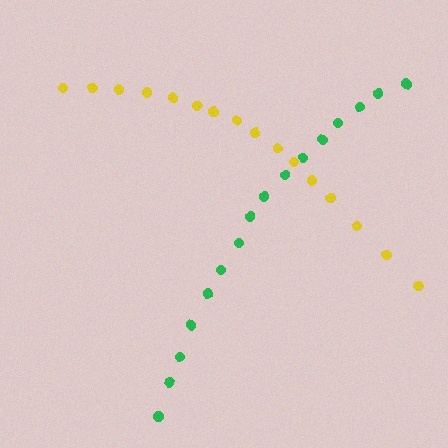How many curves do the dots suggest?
There are 2 distinct paths.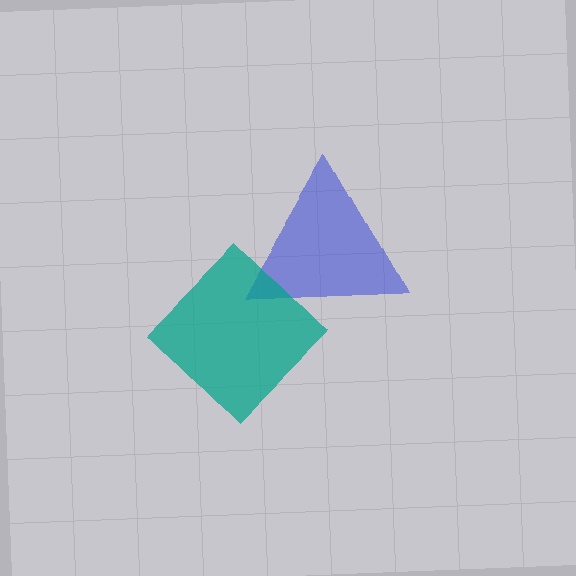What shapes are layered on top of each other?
The layered shapes are: a blue triangle, a teal diamond.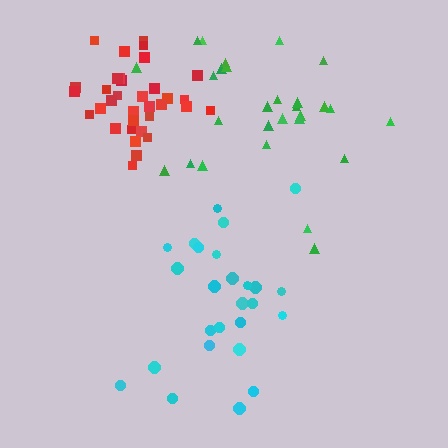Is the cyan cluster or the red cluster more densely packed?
Red.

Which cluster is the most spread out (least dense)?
Green.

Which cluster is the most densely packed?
Red.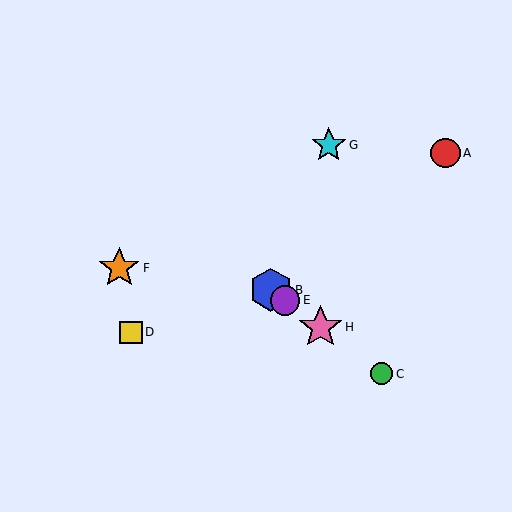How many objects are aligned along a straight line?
4 objects (B, C, E, H) are aligned along a straight line.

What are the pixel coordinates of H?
Object H is at (321, 327).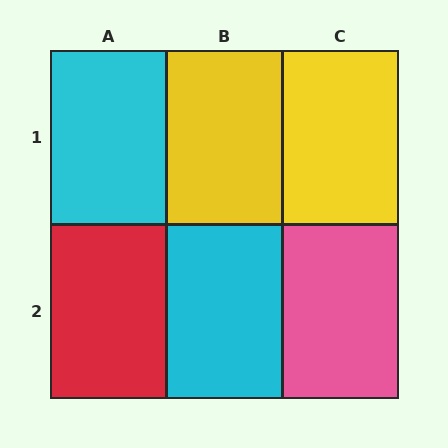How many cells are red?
1 cell is red.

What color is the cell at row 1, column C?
Yellow.